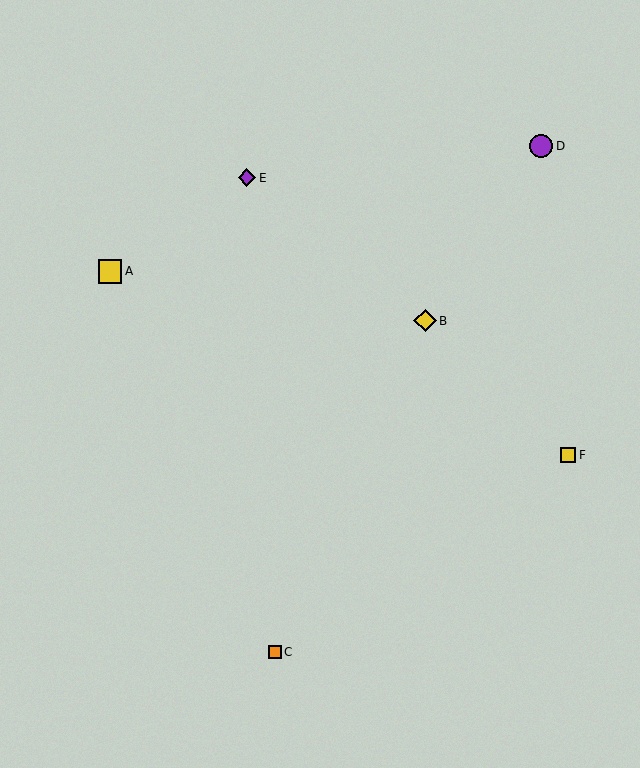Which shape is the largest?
The yellow square (labeled A) is the largest.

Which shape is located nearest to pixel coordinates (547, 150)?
The purple circle (labeled D) at (541, 146) is nearest to that location.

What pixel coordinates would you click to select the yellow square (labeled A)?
Click at (110, 271) to select the yellow square A.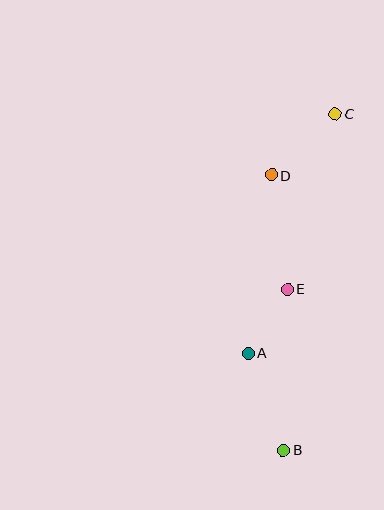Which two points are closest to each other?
Points A and E are closest to each other.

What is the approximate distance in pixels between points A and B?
The distance between A and B is approximately 103 pixels.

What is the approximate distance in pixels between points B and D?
The distance between B and D is approximately 275 pixels.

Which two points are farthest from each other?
Points B and C are farthest from each other.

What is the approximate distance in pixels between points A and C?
The distance between A and C is approximately 255 pixels.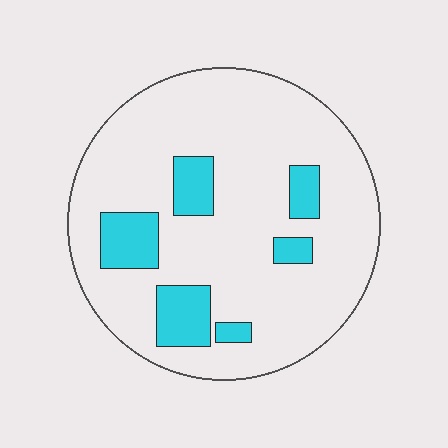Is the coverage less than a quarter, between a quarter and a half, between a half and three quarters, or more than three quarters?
Less than a quarter.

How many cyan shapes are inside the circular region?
6.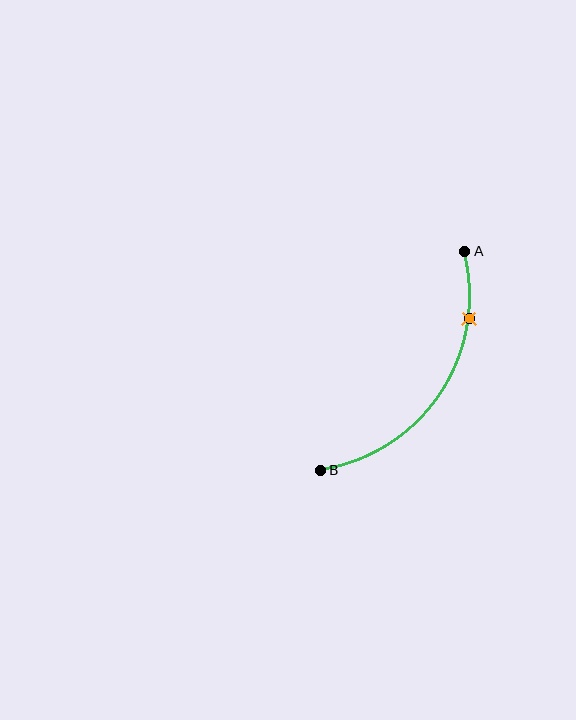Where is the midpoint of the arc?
The arc midpoint is the point on the curve farthest from the straight line joining A and B. It sits to the right of that line.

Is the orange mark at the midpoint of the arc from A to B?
No. The orange mark lies on the arc but is closer to endpoint A. The arc midpoint would be at the point on the curve equidistant along the arc from both A and B.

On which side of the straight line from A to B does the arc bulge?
The arc bulges to the right of the straight line connecting A and B.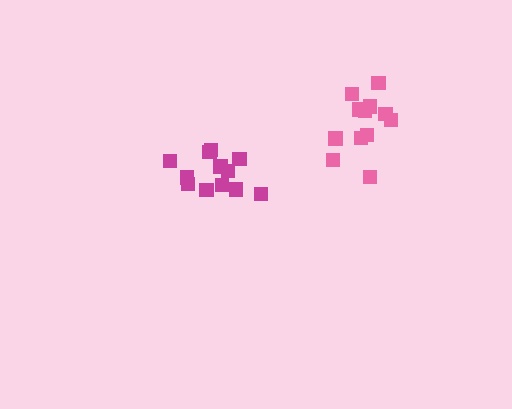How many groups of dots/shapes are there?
There are 2 groups.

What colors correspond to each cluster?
The clusters are colored: pink, magenta.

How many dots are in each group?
Group 1: 12 dots, Group 2: 12 dots (24 total).